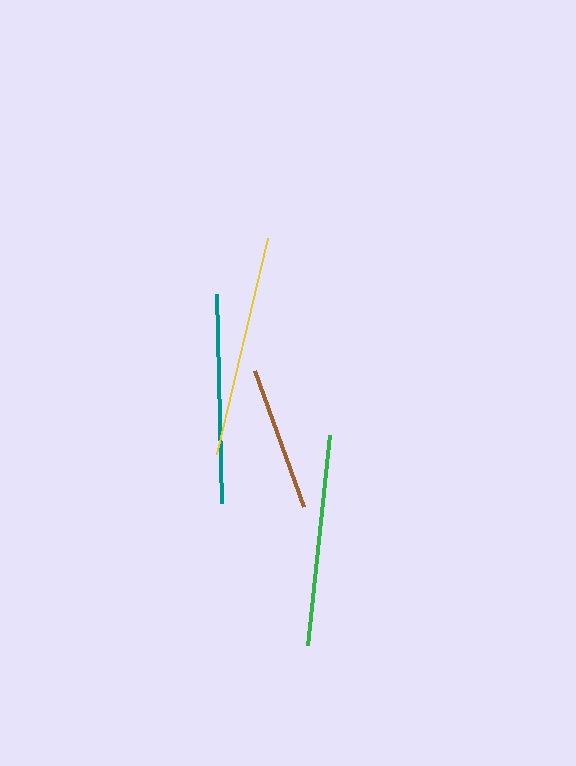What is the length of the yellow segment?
The yellow segment is approximately 222 pixels long.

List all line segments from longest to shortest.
From longest to shortest: yellow, green, teal, brown.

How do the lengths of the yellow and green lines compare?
The yellow and green lines are approximately the same length.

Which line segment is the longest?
The yellow line is the longest at approximately 222 pixels.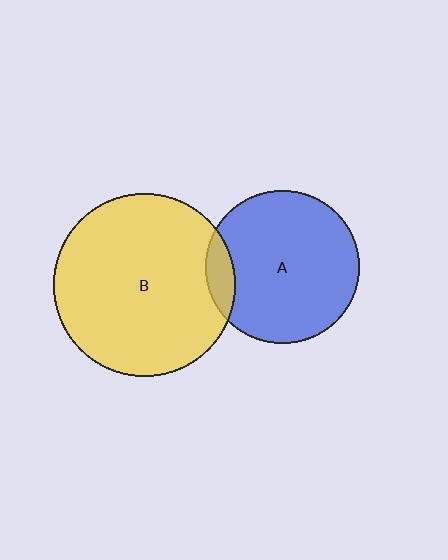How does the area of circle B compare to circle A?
Approximately 1.4 times.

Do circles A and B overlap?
Yes.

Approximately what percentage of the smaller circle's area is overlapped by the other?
Approximately 10%.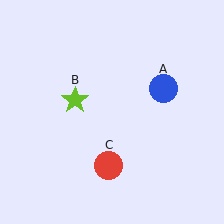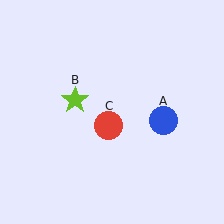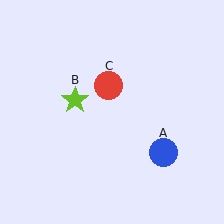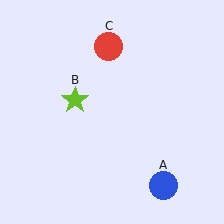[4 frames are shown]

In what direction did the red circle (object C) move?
The red circle (object C) moved up.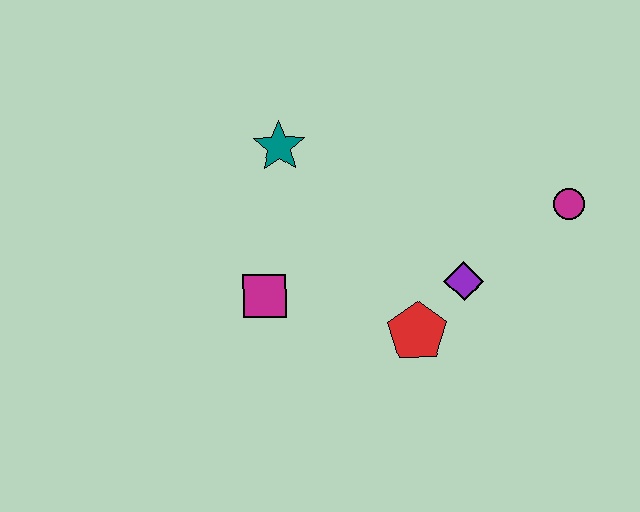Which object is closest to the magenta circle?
The purple diamond is closest to the magenta circle.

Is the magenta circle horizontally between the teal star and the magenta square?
No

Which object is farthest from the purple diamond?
The teal star is farthest from the purple diamond.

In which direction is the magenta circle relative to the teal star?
The magenta circle is to the right of the teal star.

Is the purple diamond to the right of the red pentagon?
Yes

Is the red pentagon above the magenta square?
No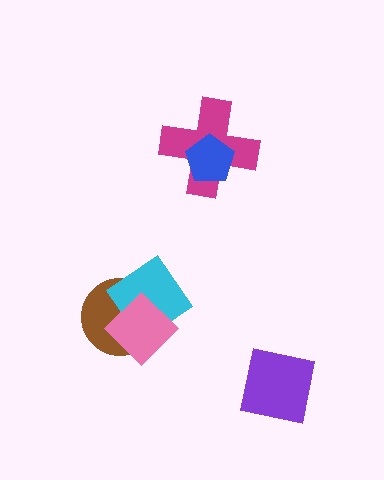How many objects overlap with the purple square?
0 objects overlap with the purple square.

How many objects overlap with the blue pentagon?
1 object overlaps with the blue pentagon.